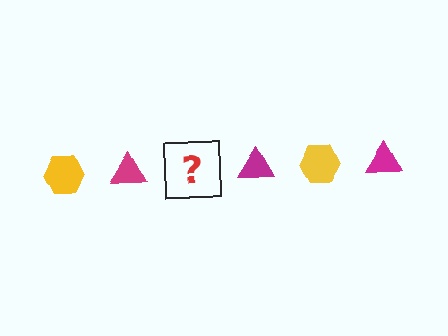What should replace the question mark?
The question mark should be replaced with a yellow hexagon.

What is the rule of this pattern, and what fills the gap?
The rule is that the pattern alternates between yellow hexagon and magenta triangle. The gap should be filled with a yellow hexagon.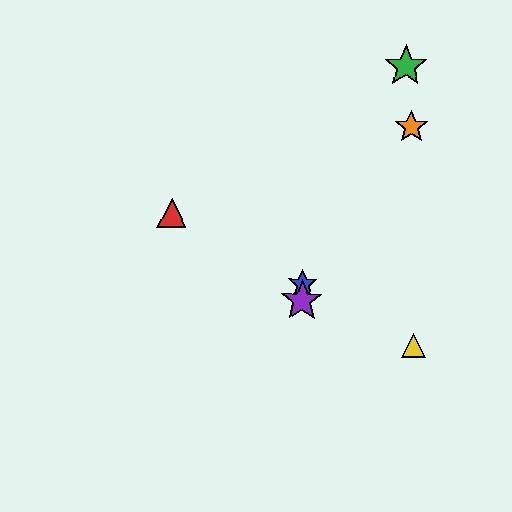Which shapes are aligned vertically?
The blue star, the purple star are aligned vertically.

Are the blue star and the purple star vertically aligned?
Yes, both are at x≈302.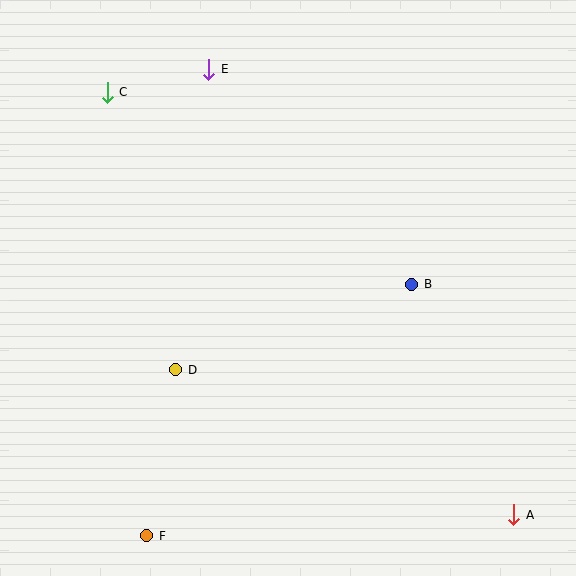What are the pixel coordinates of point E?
Point E is at (209, 69).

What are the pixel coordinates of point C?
Point C is at (107, 92).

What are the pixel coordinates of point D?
Point D is at (176, 370).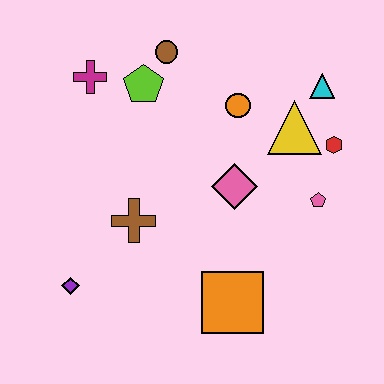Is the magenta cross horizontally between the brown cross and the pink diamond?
No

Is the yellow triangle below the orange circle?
Yes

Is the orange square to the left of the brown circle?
No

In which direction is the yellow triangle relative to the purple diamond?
The yellow triangle is to the right of the purple diamond.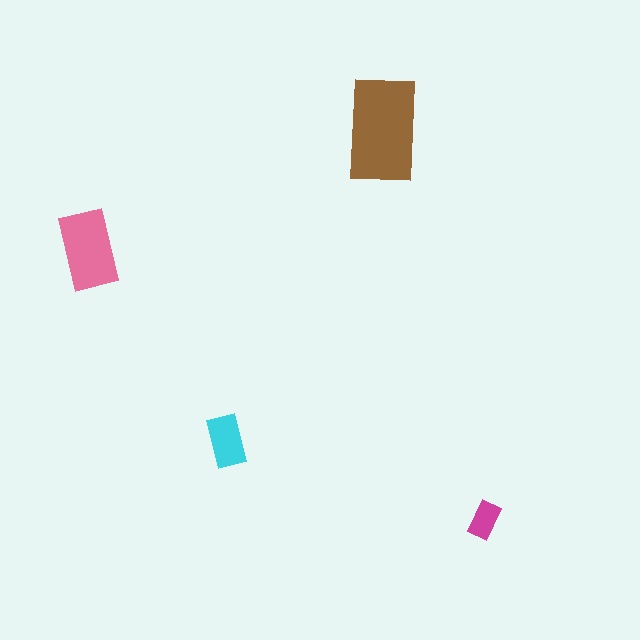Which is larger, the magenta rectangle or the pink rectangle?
The pink one.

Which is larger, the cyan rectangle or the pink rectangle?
The pink one.